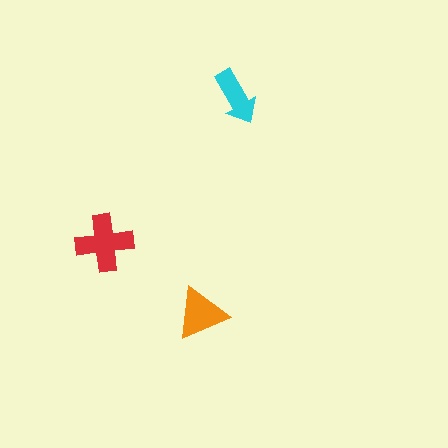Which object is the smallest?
The cyan arrow.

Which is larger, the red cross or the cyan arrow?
The red cross.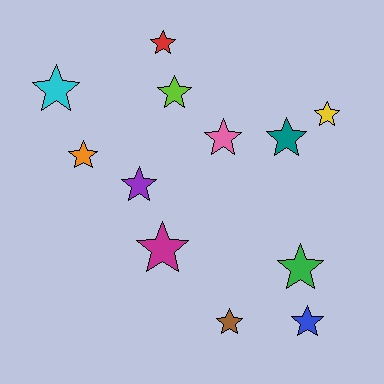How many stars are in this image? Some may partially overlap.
There are 12 stars.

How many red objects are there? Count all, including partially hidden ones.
There is 1 red object.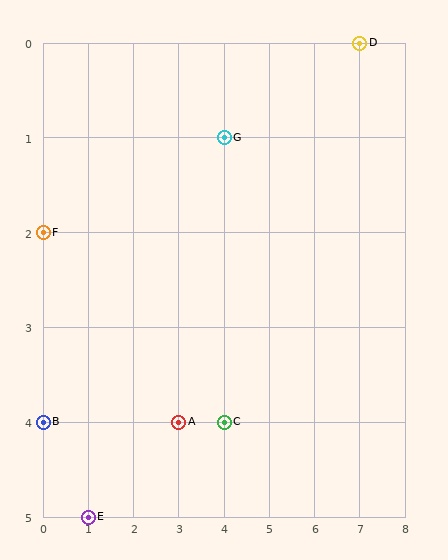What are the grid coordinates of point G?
Point G is at grid coordinates (4, 1).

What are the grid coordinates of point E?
Point E is at grid coordinates (1, 5).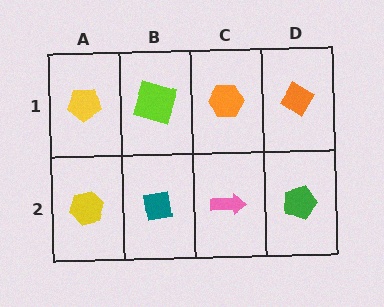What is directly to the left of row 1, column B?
A yellow pentagon.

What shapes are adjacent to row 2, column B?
A lime square (row 1, column B), a yellow hexagon (row 2, column A), a pink arrow (row 2, column C).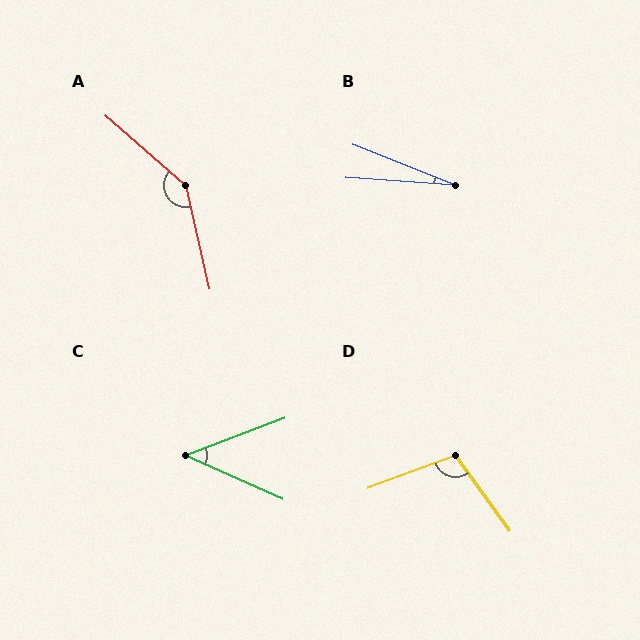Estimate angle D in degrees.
Approximately 106 degrees.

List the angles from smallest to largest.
B (18°), C (45°), D (106°), A (144°).